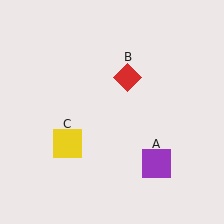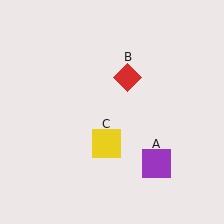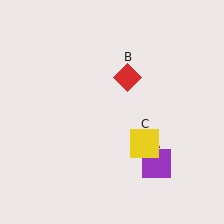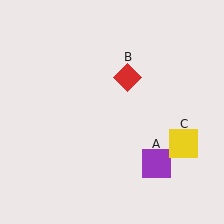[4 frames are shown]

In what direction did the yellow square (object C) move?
The yellow square (object C) moved right.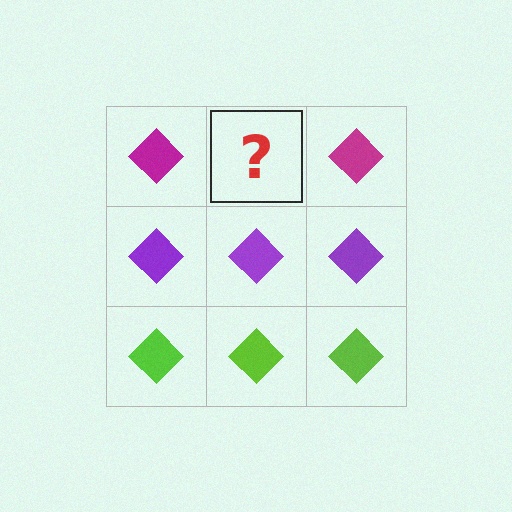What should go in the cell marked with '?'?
The missing cell should contain a magenta diamond.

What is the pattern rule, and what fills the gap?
The rule is that each row has a consistent color. The gap should be filled with a magenta diamond.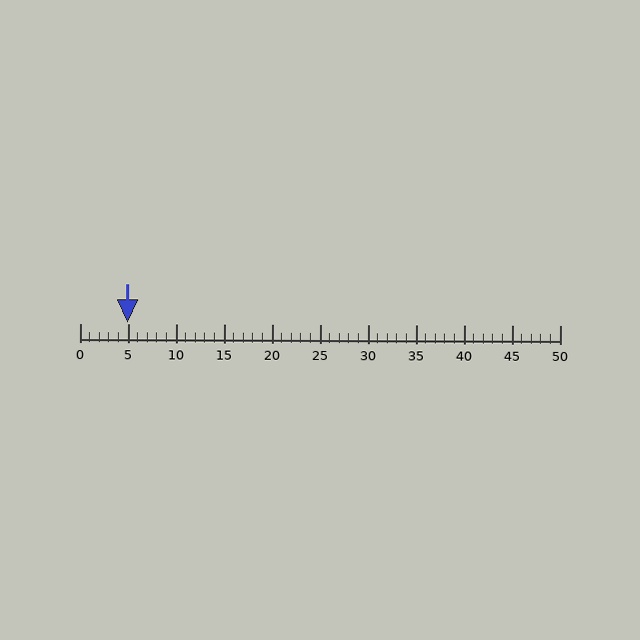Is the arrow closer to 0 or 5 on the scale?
The arrow is closer to 5.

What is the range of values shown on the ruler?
The ruler shows values from 0 to 50.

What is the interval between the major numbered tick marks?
The major tick marks are spaced 5 units apart.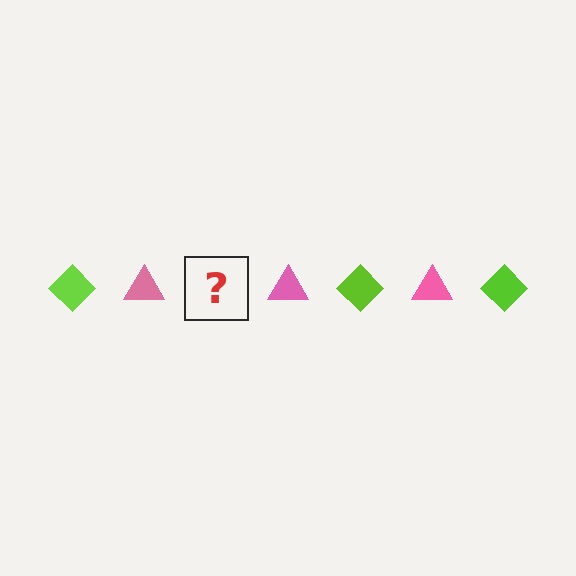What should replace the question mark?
The question mark should be replaced with a lime diamond.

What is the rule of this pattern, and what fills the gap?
The rule is that the pattern alternates between lime diamond and pink triangle. The gap should be filled with a lime diamond.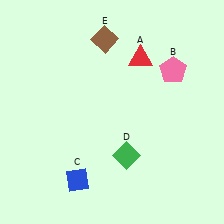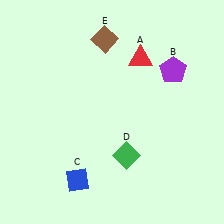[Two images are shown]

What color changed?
The pentagon (B) changed from pink in Image 1 to purple in Image 2.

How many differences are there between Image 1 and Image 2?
There is 1 difference between the two images.